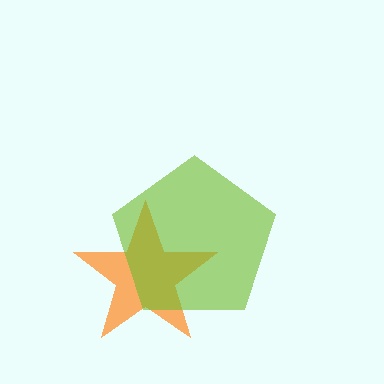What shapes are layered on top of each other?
The layered shapes are: an orange star, a lime pentagon.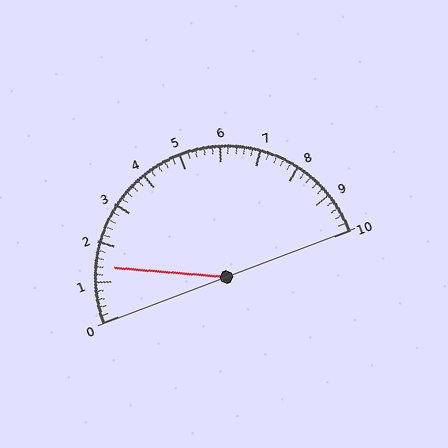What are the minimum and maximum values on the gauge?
The gauge ranges from 0 to 10.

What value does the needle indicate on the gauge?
The needle indicates approximately 1.4.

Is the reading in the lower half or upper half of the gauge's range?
The reading is in the lower half of the range (0 to 10).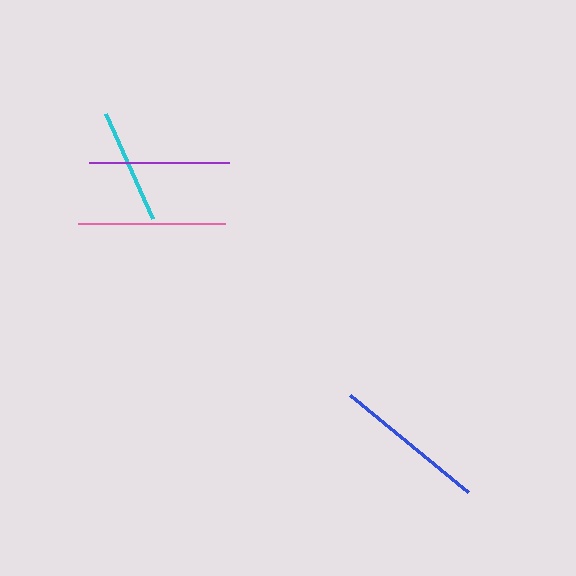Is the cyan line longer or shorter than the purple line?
The purple line is longer than the cyan line.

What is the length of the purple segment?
The purple segment is approximately 140 pixels long.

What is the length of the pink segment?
The pink segment is approximately 147 pixels long.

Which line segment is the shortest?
The cyan line is the shortest at approximately 114 pixels.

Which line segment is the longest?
The blue line is the longest at approximately 153 pixels.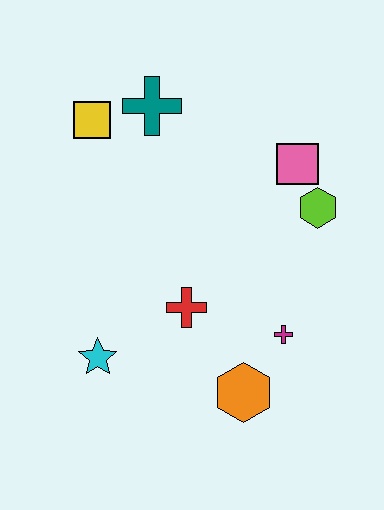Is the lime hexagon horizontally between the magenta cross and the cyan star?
No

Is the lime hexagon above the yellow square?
No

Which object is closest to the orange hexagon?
The magenta cross is closest to the orange hexagon.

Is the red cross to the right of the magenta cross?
No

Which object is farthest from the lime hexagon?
The cyan star is farthest from the lime hexagon.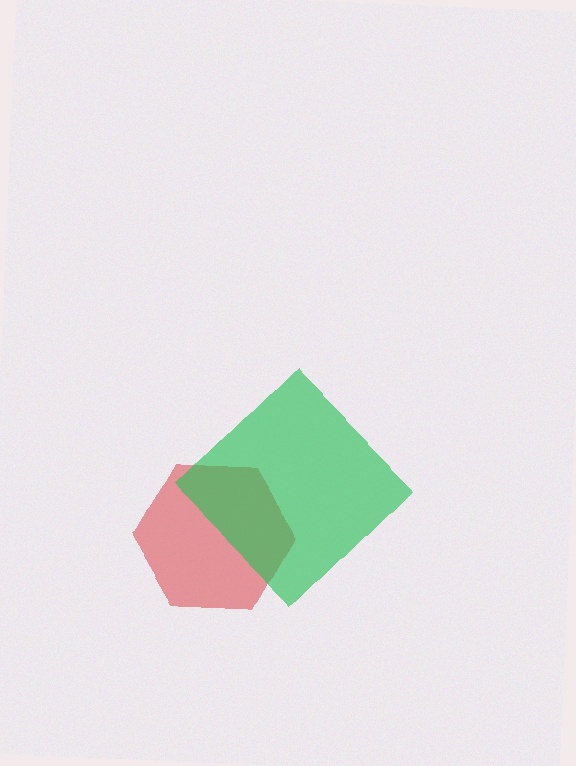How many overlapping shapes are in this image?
There are 2 overlapping shapes in the image.